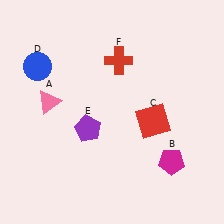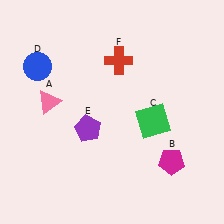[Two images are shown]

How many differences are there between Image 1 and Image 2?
There is 1 difference between the two images.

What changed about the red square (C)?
In Image 1, C is red. In Image 2, it changed to green.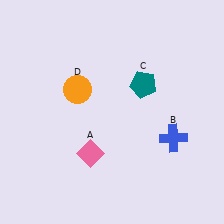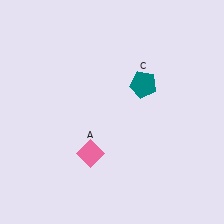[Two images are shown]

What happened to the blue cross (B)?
The blue cross (B) was removed in Image 2. It was in the bottom-right area of Image 1.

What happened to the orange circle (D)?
The orange circle (D) was removed in Image 2. It was in the top-left area of Image 1.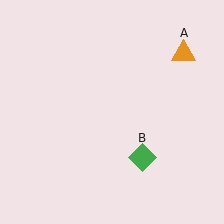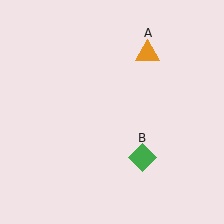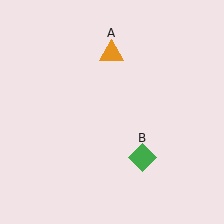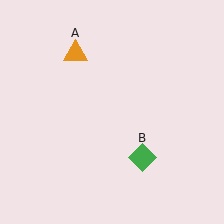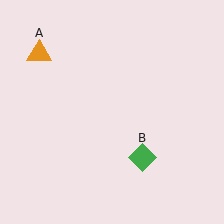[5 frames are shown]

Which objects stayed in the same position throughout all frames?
Green diamond (object B) remained stationary.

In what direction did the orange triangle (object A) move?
The orange triangle (object A) moved left.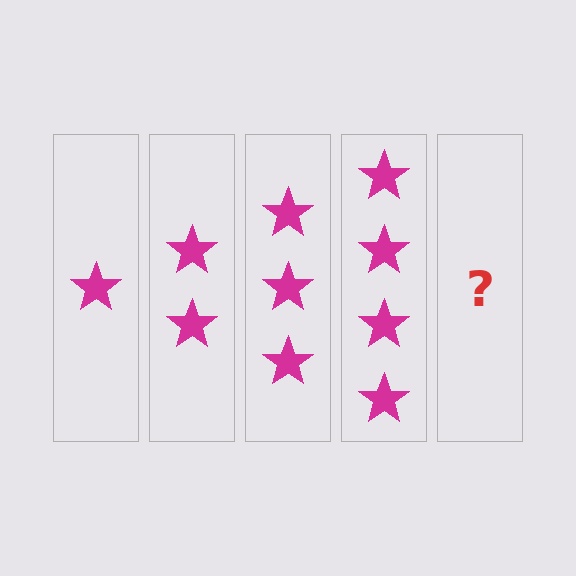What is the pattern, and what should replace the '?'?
The pattern is that each step adds one more star. The '?' should be 5 stars.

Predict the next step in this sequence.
The next step is 5 stars.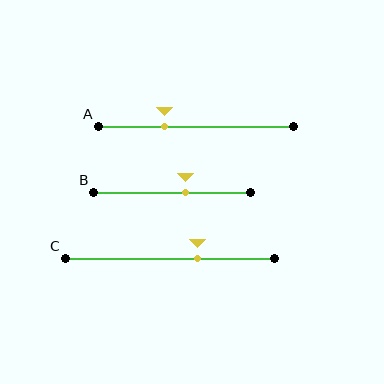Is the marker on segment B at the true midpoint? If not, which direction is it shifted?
No, the marker on segment B is shifted to the right by about 9% of the segment length.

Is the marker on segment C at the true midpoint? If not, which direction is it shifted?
No, the marker on segment C is shifted to the right by about 14% of the segment length.